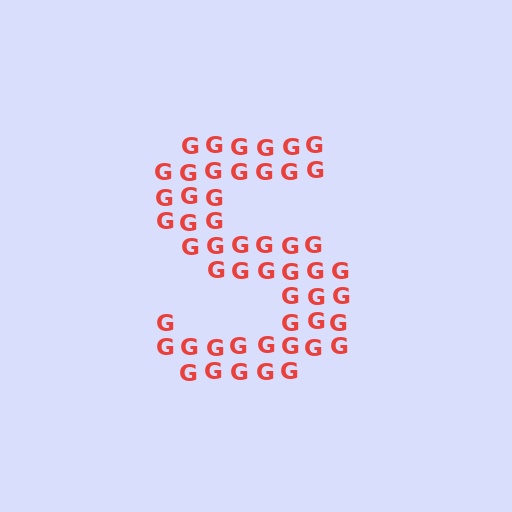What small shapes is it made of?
It is made of small letter G's.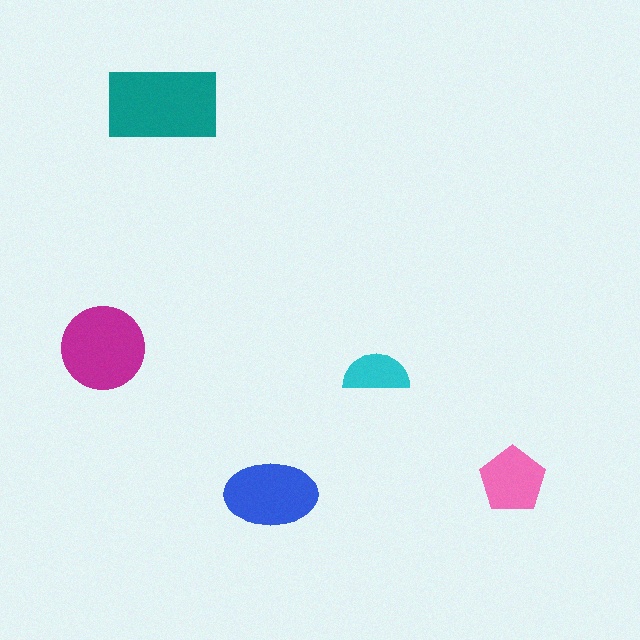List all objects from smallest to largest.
The cyan semicircle, the pink pentagon, the blue ellipse, the magenta circle, the teal rectangle.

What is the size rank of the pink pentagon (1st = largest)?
4th.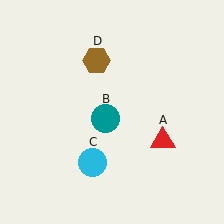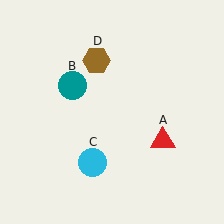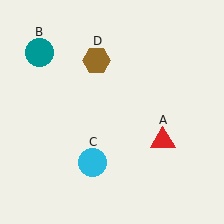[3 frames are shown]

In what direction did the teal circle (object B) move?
The teal circle (object B) moved up and to the left.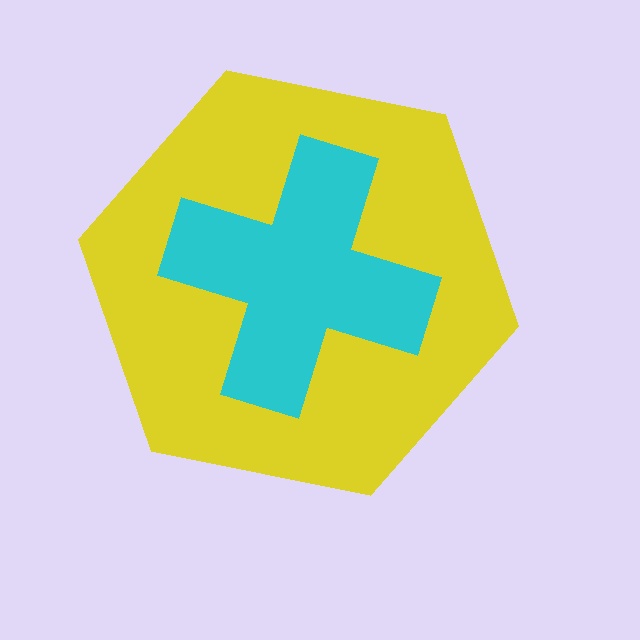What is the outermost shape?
The yellow hexagon.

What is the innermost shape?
The cyan cross.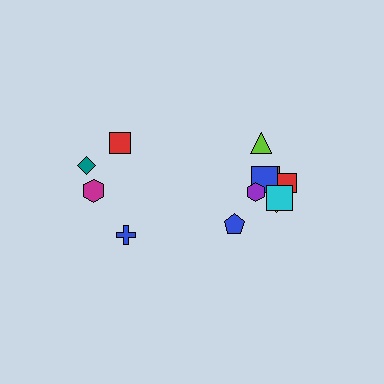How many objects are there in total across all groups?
There are 12 objects.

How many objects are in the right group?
There are 8 objects.